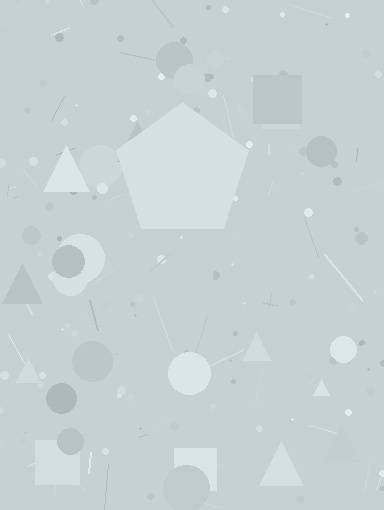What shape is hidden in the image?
A pentagon is hidden in the image.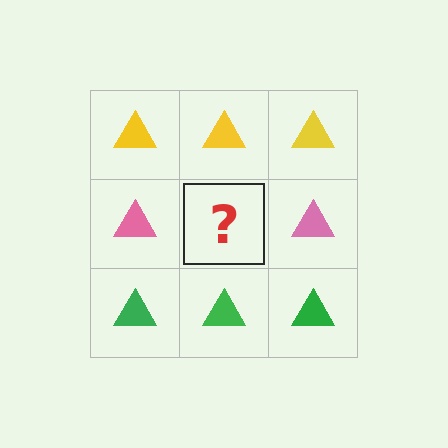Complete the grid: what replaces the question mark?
The question mark should be replaced with a pink triangle.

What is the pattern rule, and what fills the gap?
The rule is that each row has a consistent color. The gap should be filled with a pink triangle.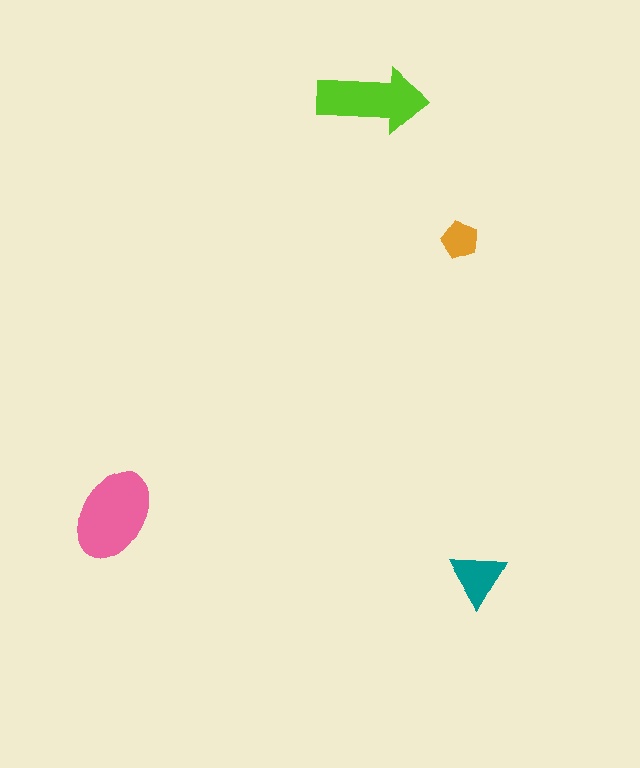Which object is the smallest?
The orange pentagon.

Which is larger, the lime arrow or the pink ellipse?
The pink ellipse.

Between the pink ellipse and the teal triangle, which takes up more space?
The pink ellipse.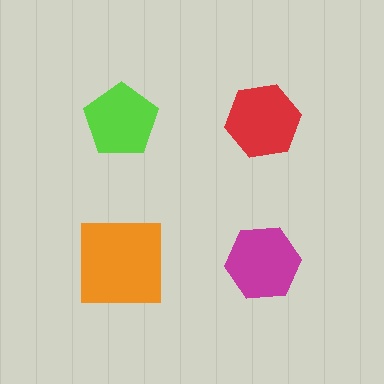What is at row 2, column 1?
An orange square.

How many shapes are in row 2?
2 shapes.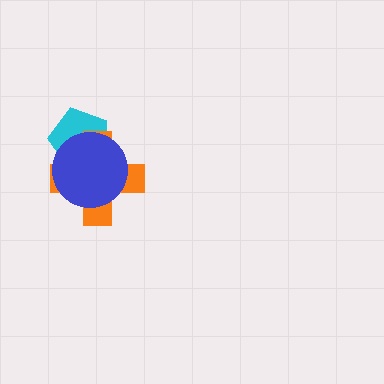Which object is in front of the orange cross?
The blue circle is in front of the orange cross.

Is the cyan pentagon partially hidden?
Yes, it is partially covered by another shape.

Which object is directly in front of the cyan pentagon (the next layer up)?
The orange cross is directly in front of the cyan pentagon.